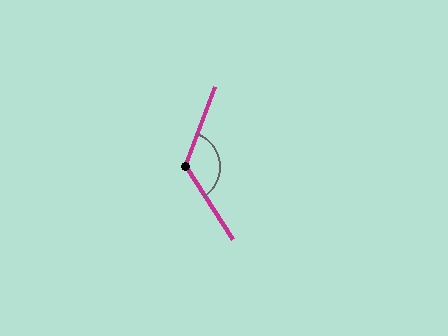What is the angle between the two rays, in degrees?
Approximately 127 degrees.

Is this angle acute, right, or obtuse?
It is obtuse.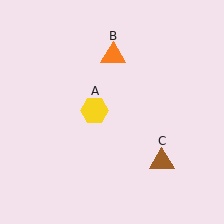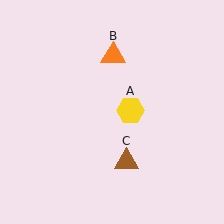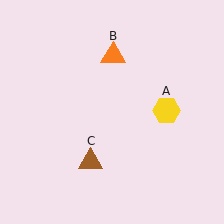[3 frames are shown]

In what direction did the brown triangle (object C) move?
The brown triangle (object C) moved left.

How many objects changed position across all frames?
2 objects changed position: yellow hexagon (object A), brown triangle (object C).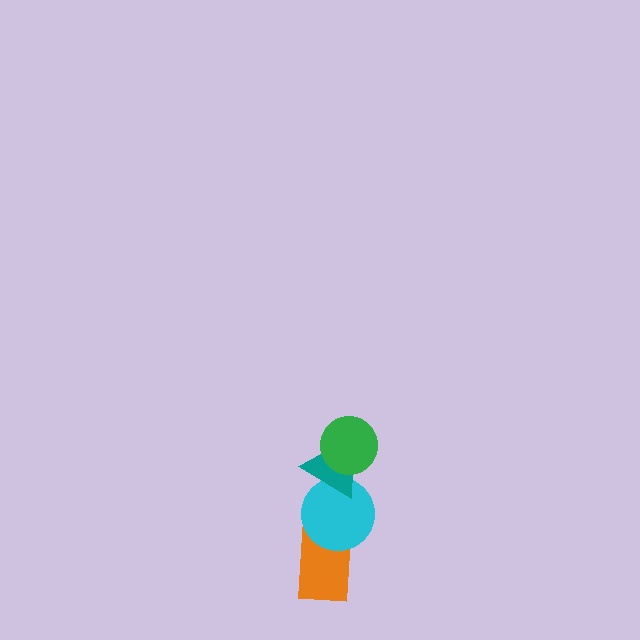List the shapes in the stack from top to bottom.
From top to bottom: the green circle, the teal triangle, the cyan circle, the orange rectangle.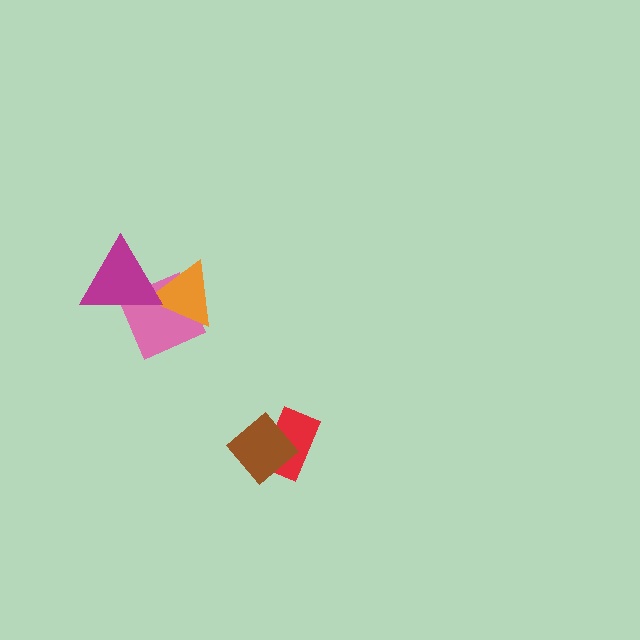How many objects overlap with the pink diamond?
2 objects overlap with the pink diamond.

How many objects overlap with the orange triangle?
2 objects overlap with the orange triangle.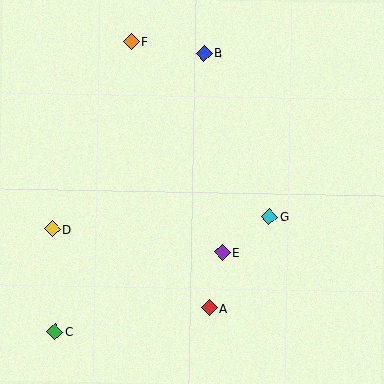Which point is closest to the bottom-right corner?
Point A is closest to the bottom-right corner.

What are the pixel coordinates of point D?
Point D is at (53, 229).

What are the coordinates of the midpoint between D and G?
The midpoint between D and G is at (161, 223).